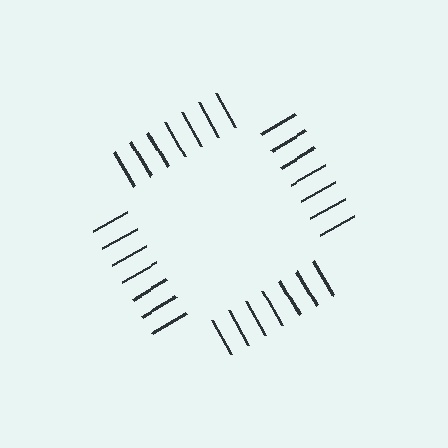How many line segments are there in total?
28 — 7 along each of the 4 edges.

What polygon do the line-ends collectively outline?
An illusory square — the line segments terminate on its edges but no continuous stroke is drawn.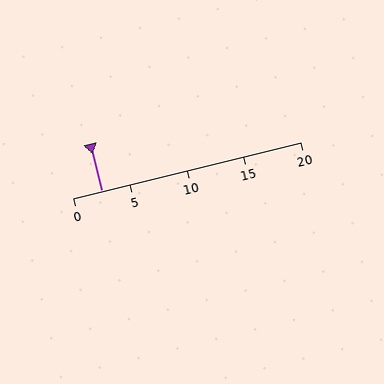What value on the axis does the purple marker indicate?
The marker indicates approximately 2.5.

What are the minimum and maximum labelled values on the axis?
The axis runs from 0 to 20.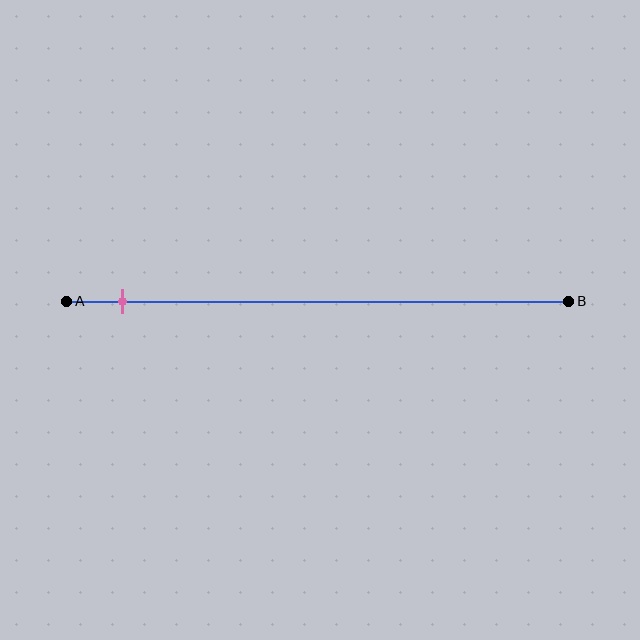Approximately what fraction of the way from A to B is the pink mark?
The pink mark is approximately 10% of the way from A to B.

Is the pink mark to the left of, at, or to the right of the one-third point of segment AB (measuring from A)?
The pink mark is to the left of the one-third point of segment AB.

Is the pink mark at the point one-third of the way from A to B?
No, the mark is at about 10% from A, not at the 33% one-third point.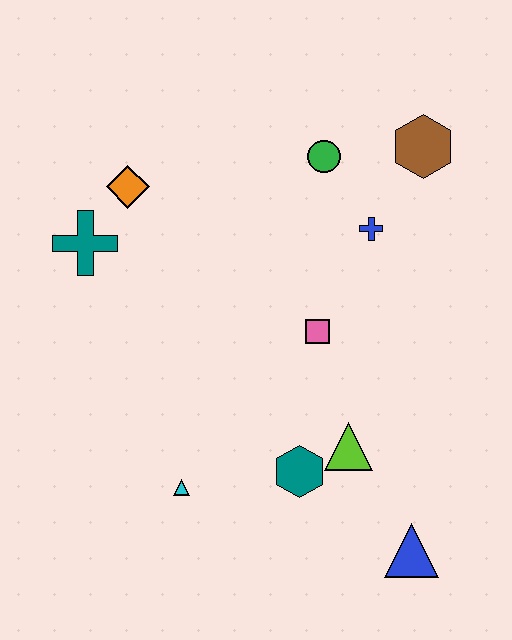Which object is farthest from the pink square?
The teal cross is farthest from the pink square.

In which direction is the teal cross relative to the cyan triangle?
The teal cross is above the cyan triangle.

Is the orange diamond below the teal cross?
No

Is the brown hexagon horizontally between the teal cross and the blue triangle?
No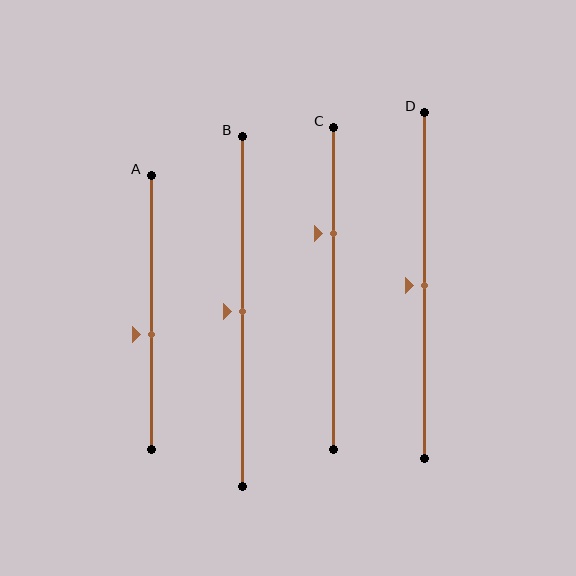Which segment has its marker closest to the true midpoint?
Segment B has its marker closest to the true midpoint.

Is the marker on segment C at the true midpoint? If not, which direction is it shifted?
No, the marker on segment C is shifted upward by about 17% of the segment length.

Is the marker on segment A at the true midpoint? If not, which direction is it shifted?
No, the marker on segment A is shifted downward by about 8% of the segment length.